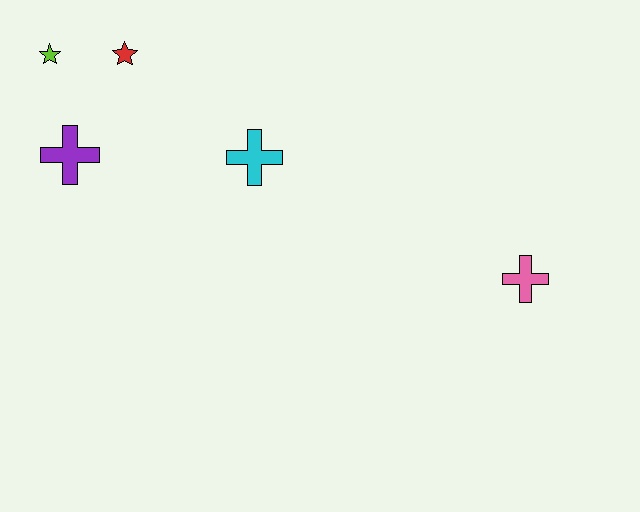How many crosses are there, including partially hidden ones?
There are 3 crosses.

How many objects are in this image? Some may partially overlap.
There are 5 objects.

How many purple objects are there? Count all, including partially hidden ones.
There is 1 purple object.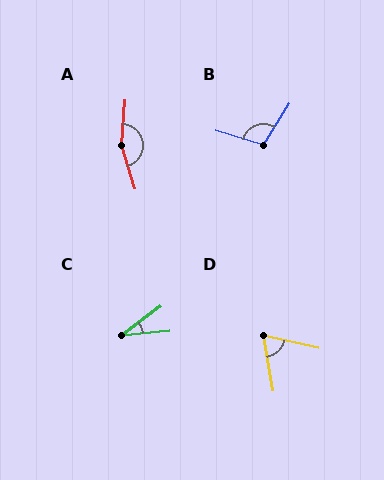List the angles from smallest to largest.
C (31°), D (67°), B (106°), A (158°).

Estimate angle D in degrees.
Approximately 67 degrees.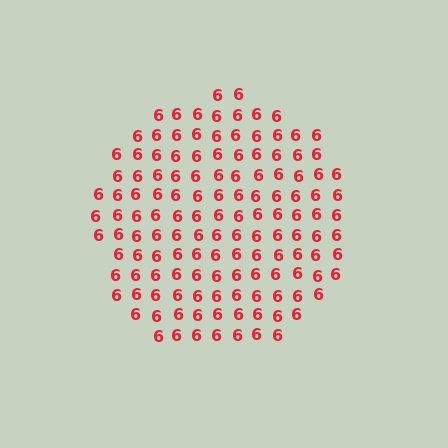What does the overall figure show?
The overall figure shows a circle.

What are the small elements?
The small elements are digit 6's.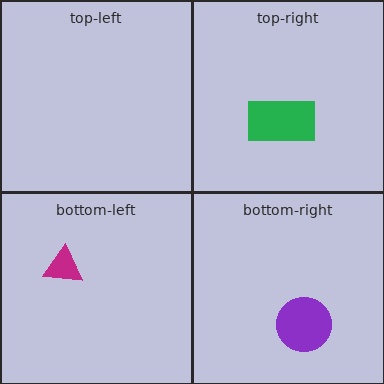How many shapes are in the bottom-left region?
1.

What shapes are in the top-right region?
The green rectangle.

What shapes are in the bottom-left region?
The magenta triangle.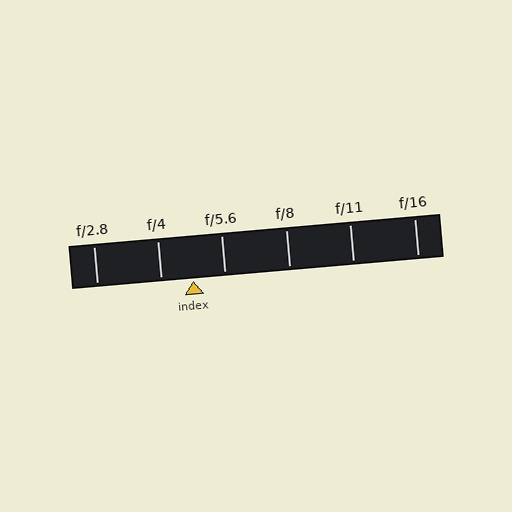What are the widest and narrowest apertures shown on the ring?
The widest aperture shown is f/2.8 and the narrowest is f/16.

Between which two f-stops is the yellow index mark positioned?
The index mark is between f/4 and f/5.6.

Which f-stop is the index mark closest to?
The index mark is closest to f/4.